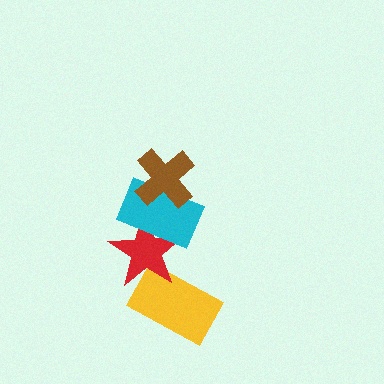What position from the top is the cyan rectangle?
The cyan rectangle is 2nd from the top.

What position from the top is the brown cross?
The brown cross is 1st from the top.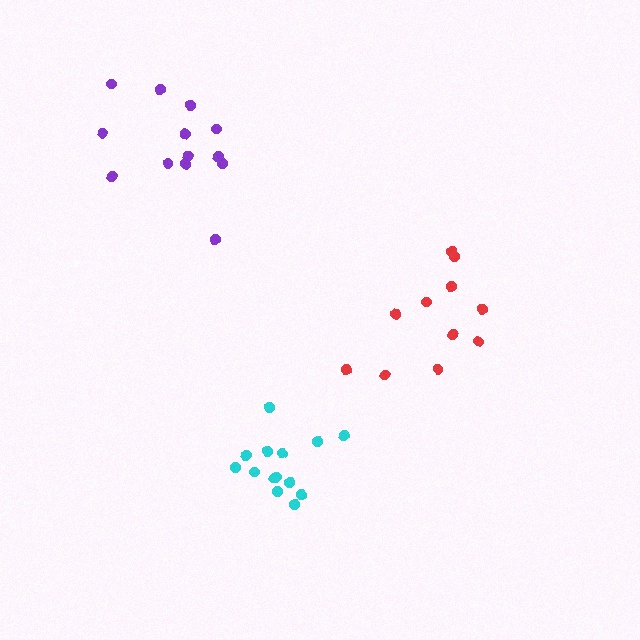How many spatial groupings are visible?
There are 3 spatial groupings.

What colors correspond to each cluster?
The clusters are colored: red, purple, cyan.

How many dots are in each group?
Group 1: 11 dots, Group 2: 13 dots, Group 3: 14 dots (38 total).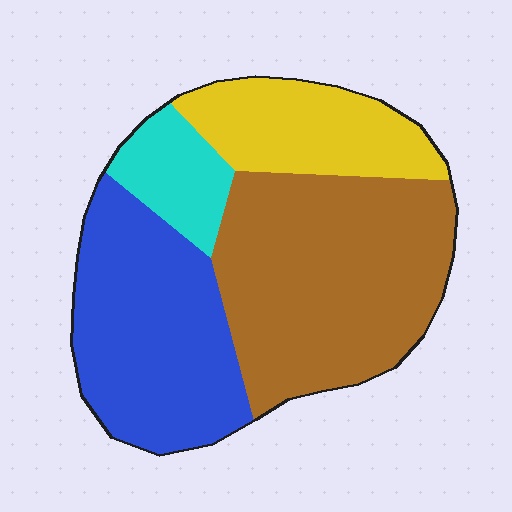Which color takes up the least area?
Cyan, at roughly 10%.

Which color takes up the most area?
Brown, at roughly 40%.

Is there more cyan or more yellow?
Yellow.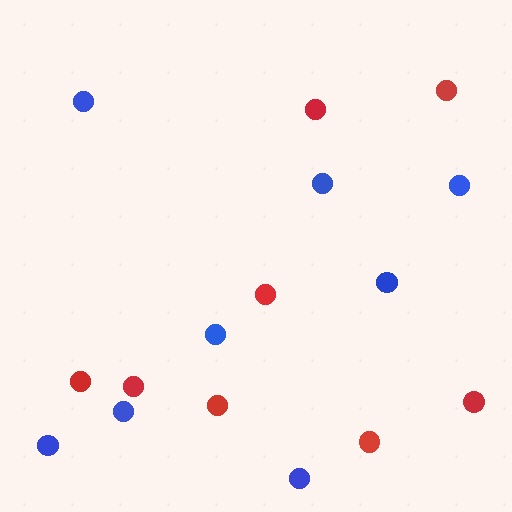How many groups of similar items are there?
There are 2 groups: one group of red circles (8) and one group of blue circles (8).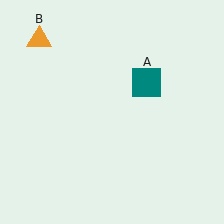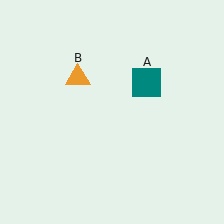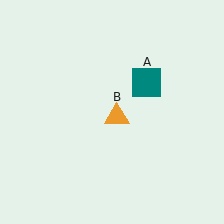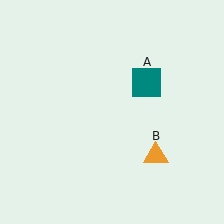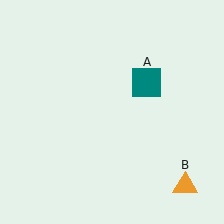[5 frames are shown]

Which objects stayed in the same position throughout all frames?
Teal square (object A) remained stationary.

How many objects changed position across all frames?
1 object changed position: orange triangle (object B).